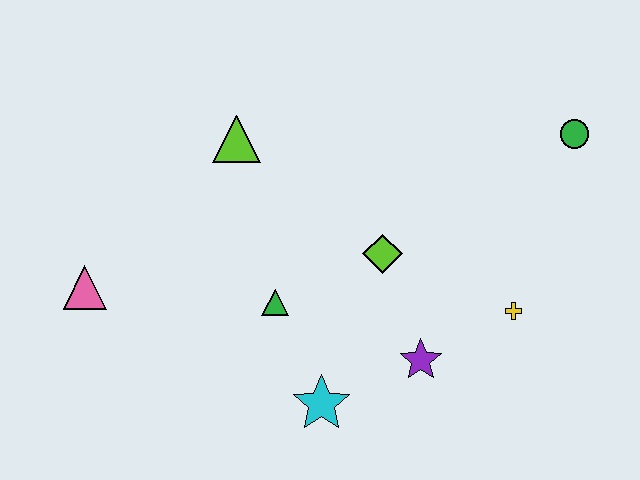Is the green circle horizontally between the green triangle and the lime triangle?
No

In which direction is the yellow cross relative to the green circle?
The yellow cross is below the green circle.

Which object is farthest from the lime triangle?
The green circle is farthest from the lime triangle.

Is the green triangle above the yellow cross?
Yes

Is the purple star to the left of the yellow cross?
Yes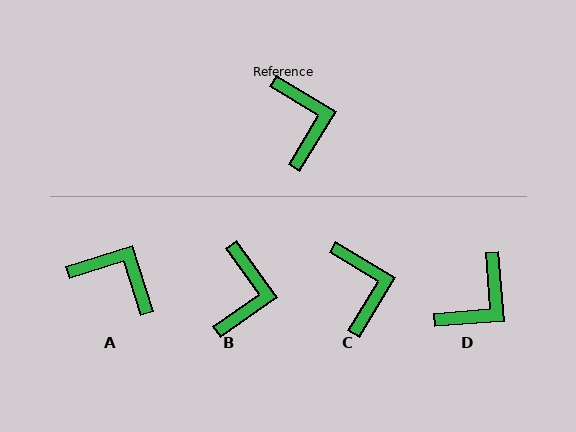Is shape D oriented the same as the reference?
No, it is off by about 54 degrees.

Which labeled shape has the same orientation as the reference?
C.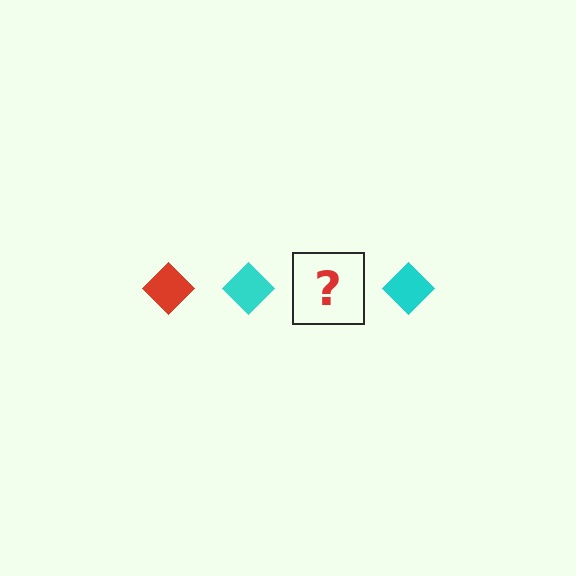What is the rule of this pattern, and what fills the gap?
The rule is that the pattern cycles through red, cyan diamonds. The gap should be filled with a red diamond.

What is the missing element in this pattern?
The missing element is a red diamond.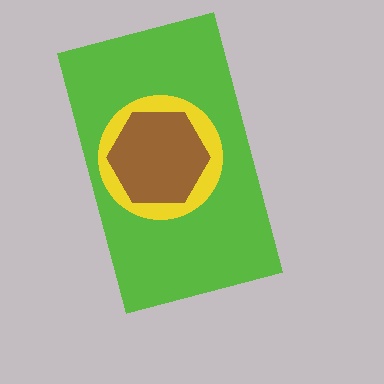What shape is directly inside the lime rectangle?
The yellow circle.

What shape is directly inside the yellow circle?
The brown hexagon.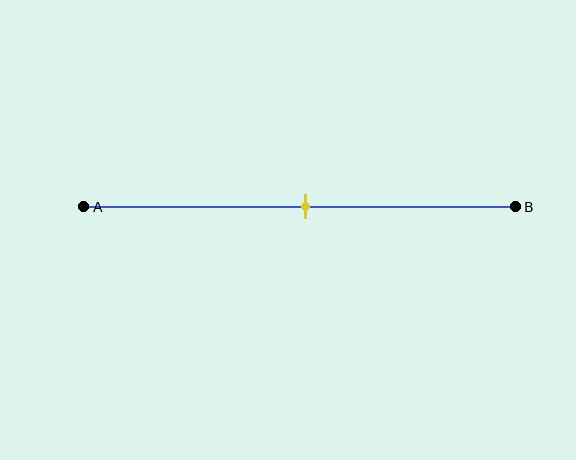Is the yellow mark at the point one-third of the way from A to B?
No, the mark is at about 50% from A, not at the 33% one-third point.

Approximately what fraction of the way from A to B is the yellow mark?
The yellow mark is approximately 50% of the way from A to B.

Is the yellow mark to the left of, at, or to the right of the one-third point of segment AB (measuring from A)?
The yellow mark is to the right of the one-third point of segment AB.